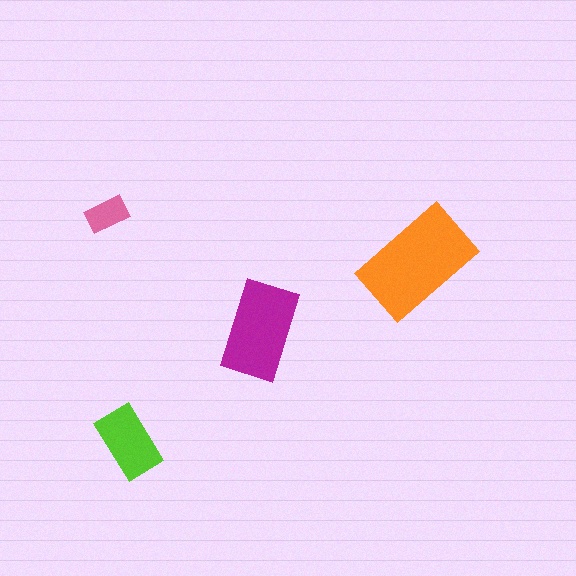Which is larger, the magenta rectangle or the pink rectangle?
The magenta one.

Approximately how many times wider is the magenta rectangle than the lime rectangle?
About 1.5 times wider.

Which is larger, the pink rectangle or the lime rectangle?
The lime one.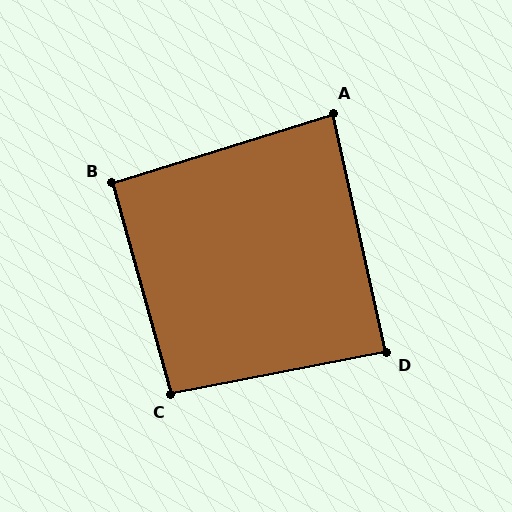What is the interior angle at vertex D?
Approximately 88 degrees (approximately right).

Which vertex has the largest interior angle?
C, at approximately 95 degrees.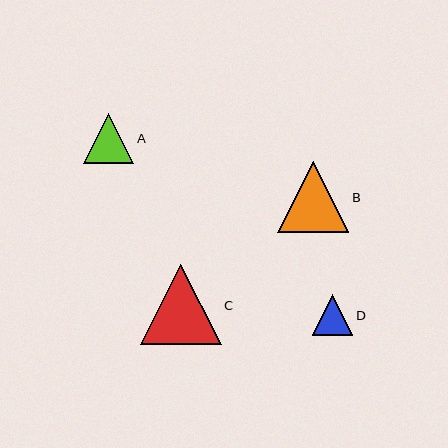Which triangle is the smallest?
Triangle D is the smallest with a size of approximately 40 pixels.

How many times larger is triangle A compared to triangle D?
Triangle A is approximately 1.2 times the size of triangle D.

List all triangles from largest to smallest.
From largest to smallest: C, B, A, D.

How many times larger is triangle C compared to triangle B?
Triangle C is approximately 1.1 times the size of triangle B.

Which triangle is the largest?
Triangle C is the largest with a size of approximately 80 pixels.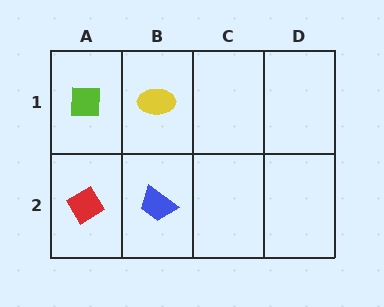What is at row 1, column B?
A yellow ellipse.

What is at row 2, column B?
A blue trapezoid.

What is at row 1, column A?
A lime square.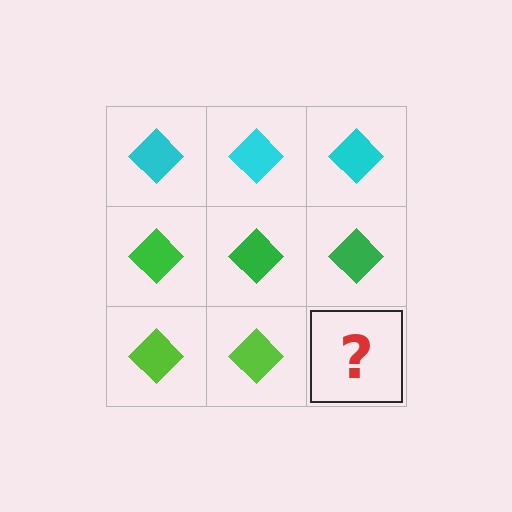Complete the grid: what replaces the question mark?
The question mark should be replaced with a lime diamond.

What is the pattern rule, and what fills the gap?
The rule is that each row has a consistent color. The gap should be filled with a lime diamond.